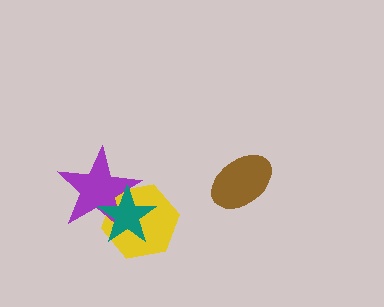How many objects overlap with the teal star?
2 objects overlap with the teal star.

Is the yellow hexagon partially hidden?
Yes, it is partially covered by another shape.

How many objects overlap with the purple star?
2 objects overlap with the purple star.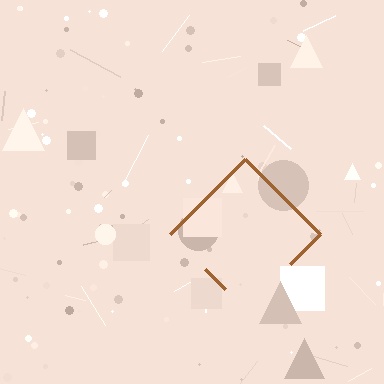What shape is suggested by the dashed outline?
The dashed outline suggests a diamond.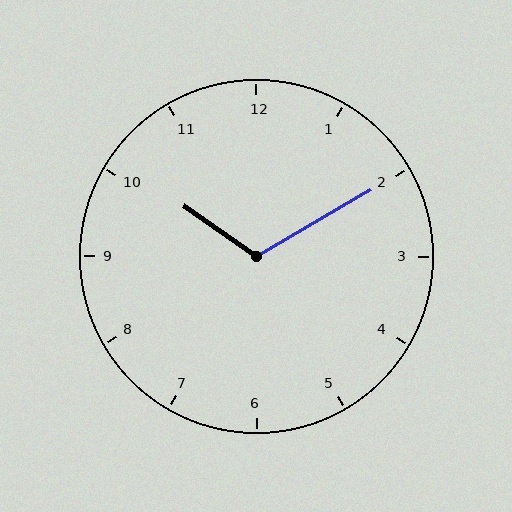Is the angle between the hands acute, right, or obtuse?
It is obtuse.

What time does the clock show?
10:10.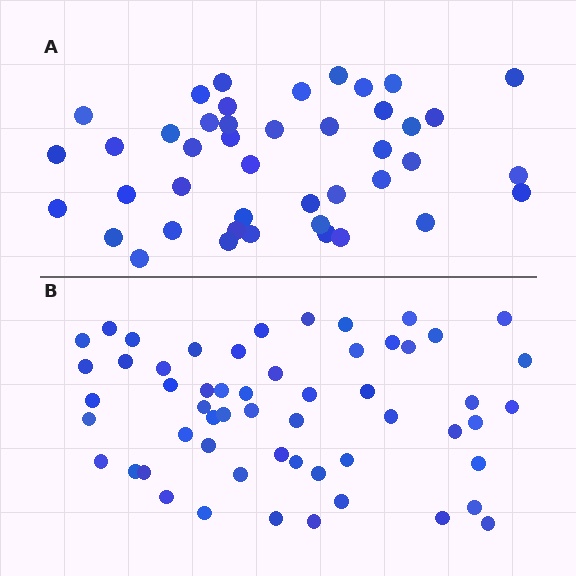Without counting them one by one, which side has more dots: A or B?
Region B (the bottom region) has more dots.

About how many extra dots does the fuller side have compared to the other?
Region B has approximately 15 more dots than region A.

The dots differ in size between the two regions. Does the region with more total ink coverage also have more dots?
No. Region A has more total ink coverage because its dots are larger, but region B actually contains more individual dots. Total area can be misleading — the number of items is what matters here.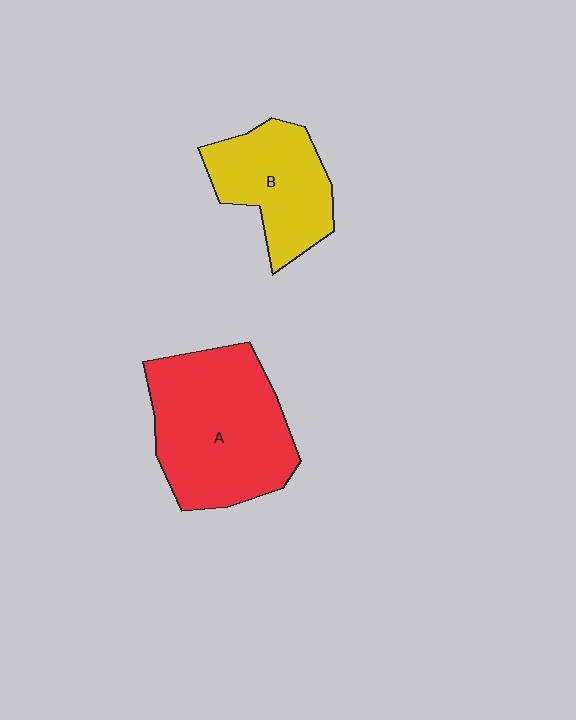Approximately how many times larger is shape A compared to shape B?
Approximately 1.6 times.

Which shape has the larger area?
Shape A (red).